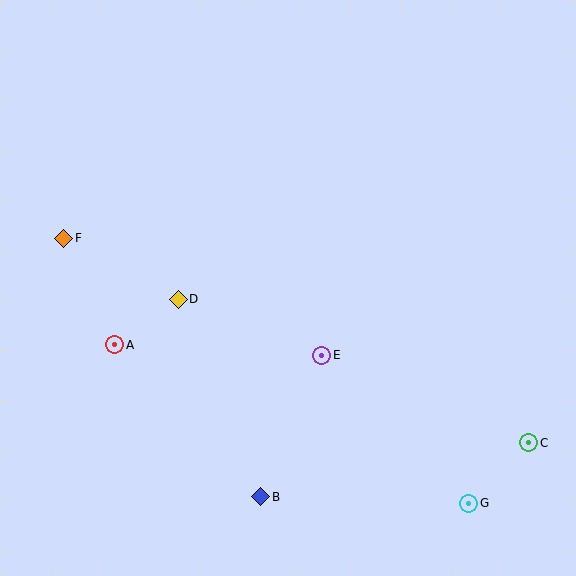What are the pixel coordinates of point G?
Point G is at (469, 503).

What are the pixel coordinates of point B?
Point B is at (261, 497).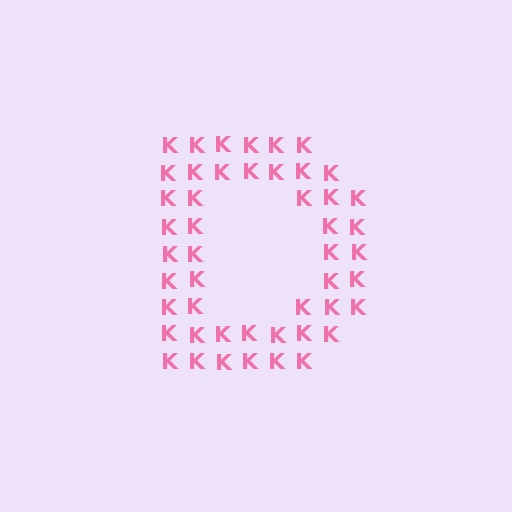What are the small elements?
The small elements are letter K's.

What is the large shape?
The large shape is the letter D.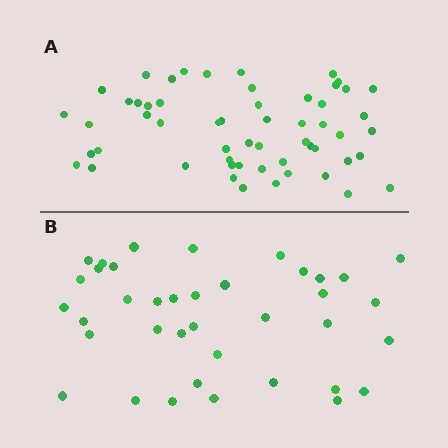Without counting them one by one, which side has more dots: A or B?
Region A (the top region) has more dots.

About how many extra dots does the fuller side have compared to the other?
Region A has approximately 20 more dots than region B.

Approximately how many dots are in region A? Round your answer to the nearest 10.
About 60 dots. (The exact count is 56, which rounds to 60.)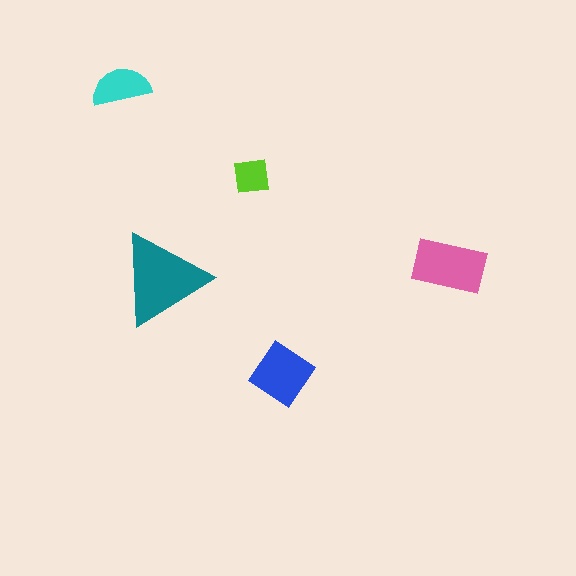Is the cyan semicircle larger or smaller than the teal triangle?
Smaller.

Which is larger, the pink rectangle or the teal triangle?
The teal triangle.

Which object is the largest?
The teal triangle.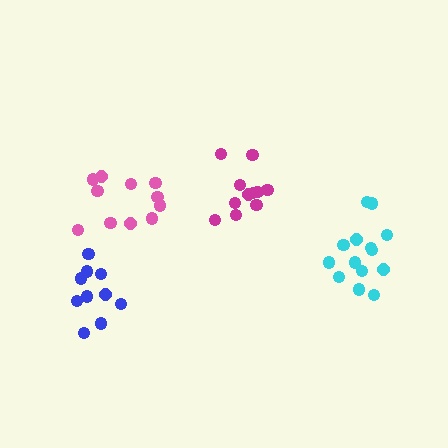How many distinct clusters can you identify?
There are 4 distinct clusters.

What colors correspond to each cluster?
The clusters are colored: magenta, blue, cyan, pink.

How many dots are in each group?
Group 1: 11 dots, Group 2: 10 dots, Group 3: 14 dots, Group 4: 11 dots (46 total).